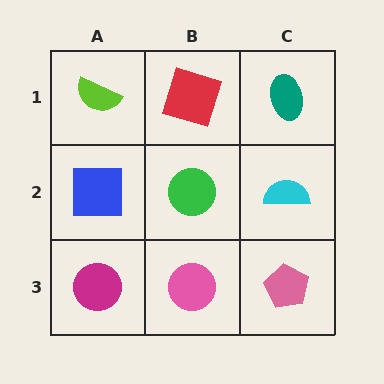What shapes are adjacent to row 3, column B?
A green circle (row 2, column B), a magenta circle (row 3, column A), a pink pentagon (row 3, column C).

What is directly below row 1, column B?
A green circle.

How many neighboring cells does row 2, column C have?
3.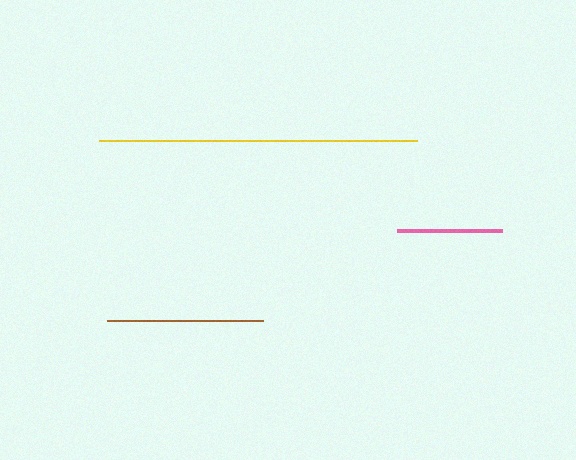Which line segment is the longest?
The yellow line is the longest at approximately 318 pixels.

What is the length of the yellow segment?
The yellow segment is approximately 318 pixels long.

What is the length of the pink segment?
The pink segment is approximately 105 pixels long.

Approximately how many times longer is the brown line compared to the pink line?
The brown line is approximately 1.5 times the length of the pink line.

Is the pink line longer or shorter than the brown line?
The brown line is longer than the pink line.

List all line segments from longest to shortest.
From longest to shortest: yellow, brown, pink.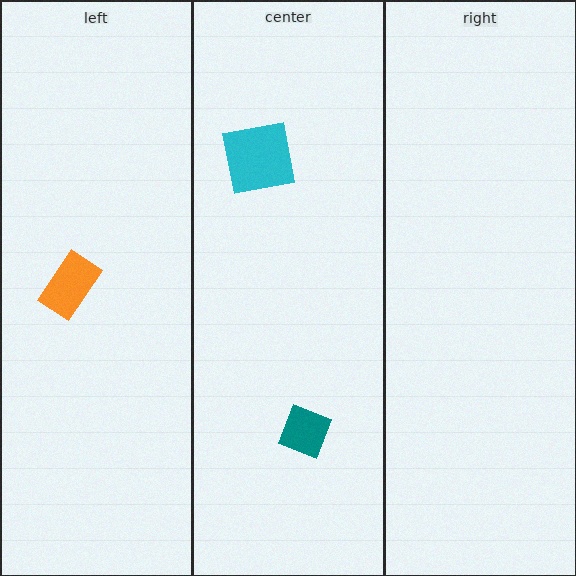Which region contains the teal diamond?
The center region.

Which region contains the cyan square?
The center region.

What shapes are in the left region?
The orange rectangle.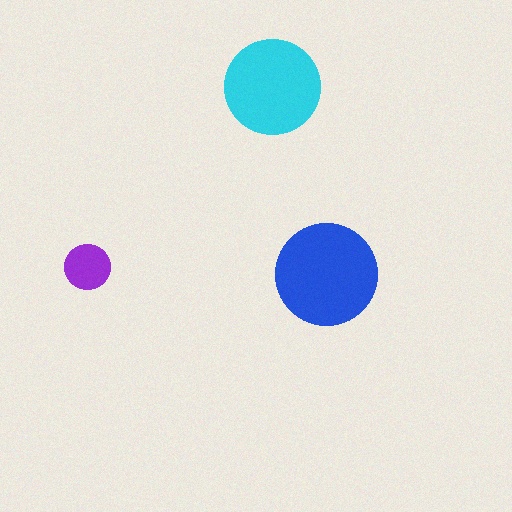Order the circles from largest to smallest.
the blue one, the cyan one, the purple one.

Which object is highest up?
The cyan circle is topmost.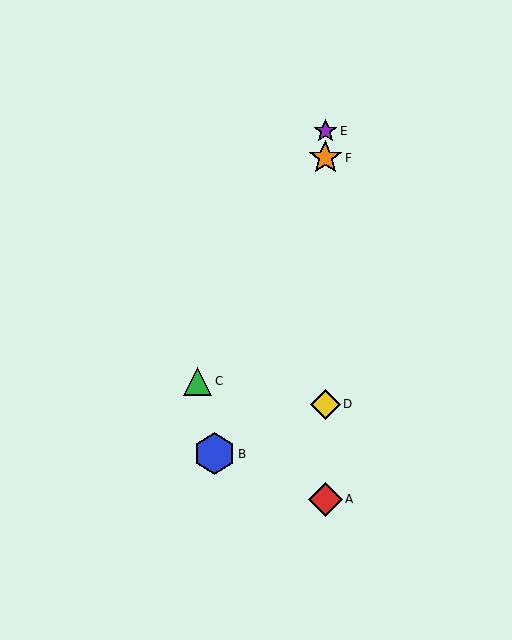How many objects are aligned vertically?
4 objects (A, D, E, F) are aligned vertically.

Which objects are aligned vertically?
Objects A, D, E, F are aligned vertically.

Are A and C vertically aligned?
No, A is at x≈325 and C is at x≈198.